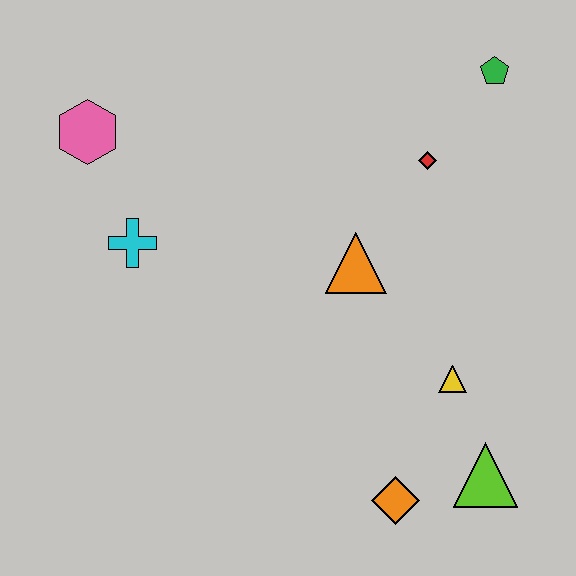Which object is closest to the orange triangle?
The red diamond is closest to the orange triangle.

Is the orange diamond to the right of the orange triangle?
Yes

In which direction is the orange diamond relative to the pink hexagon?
The orange diamond is below the pink hexagon.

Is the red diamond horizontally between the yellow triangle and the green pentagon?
No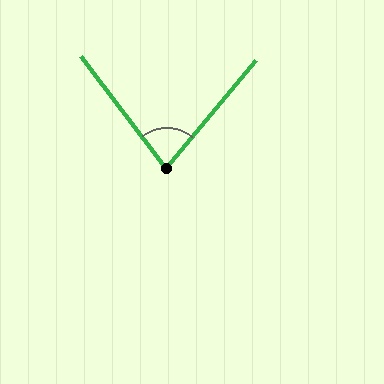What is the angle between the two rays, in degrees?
Approximately 77 degrees.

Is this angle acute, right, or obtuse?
It is acute.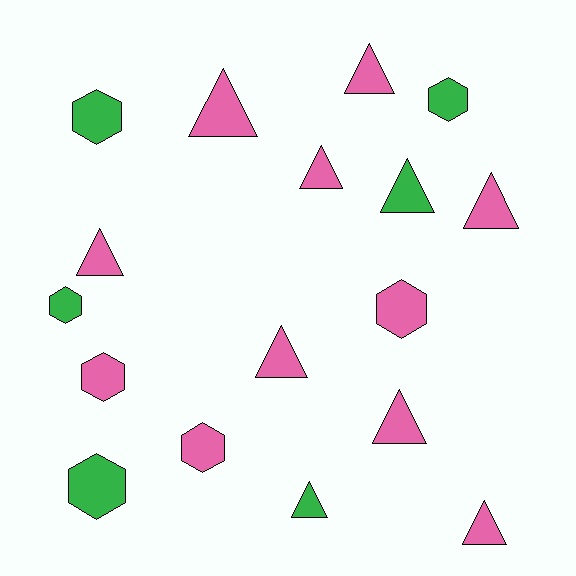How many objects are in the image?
There are 17 objects.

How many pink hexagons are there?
There are 3 pink hexagons.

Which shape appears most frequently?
Triangle, with 10 objects.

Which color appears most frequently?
Pink, with 11 objects.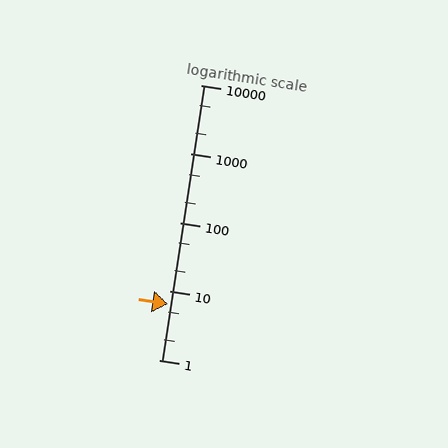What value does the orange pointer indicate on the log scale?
The pointer indicates approximately 6.4.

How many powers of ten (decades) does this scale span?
The scale spans 4 decades, from 1 to 10000.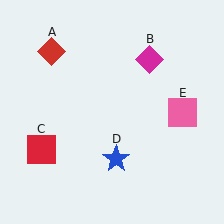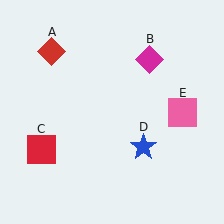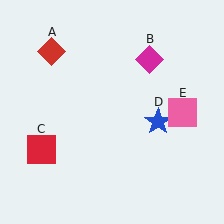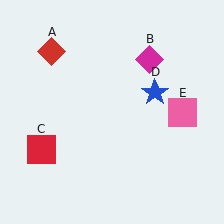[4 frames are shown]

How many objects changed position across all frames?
1 object changed position: blue star (object D).